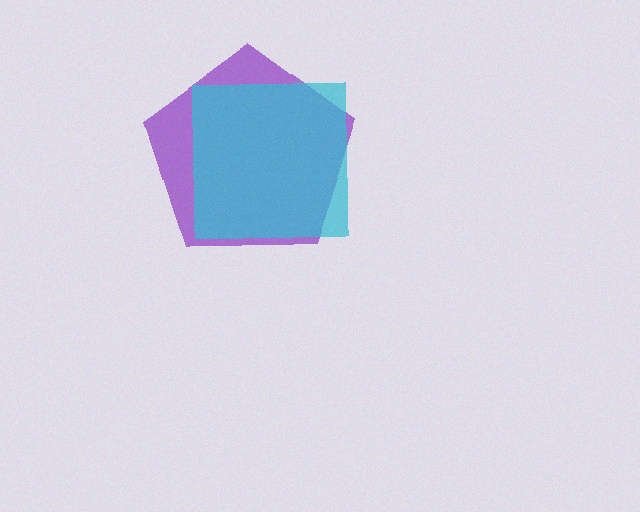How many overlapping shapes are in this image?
There are 2 overlapping shapes in the image.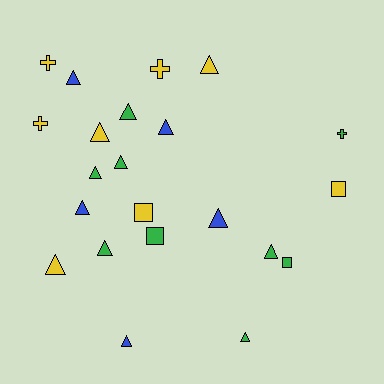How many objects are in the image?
There are 22 objects.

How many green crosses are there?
There is 1 green cross.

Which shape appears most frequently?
Triangle, with 14 objects.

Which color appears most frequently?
Green, with 9 objects.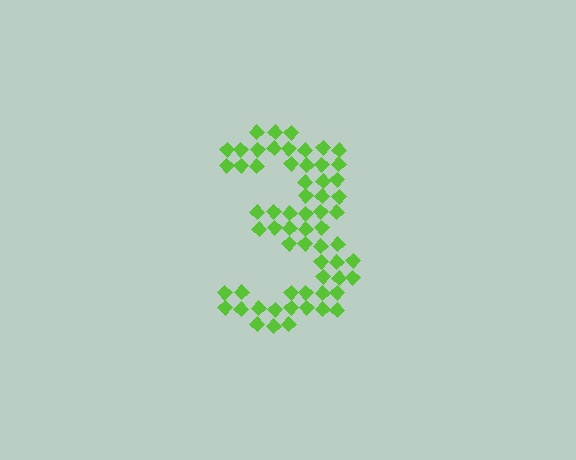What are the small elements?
The small elements are diamonds.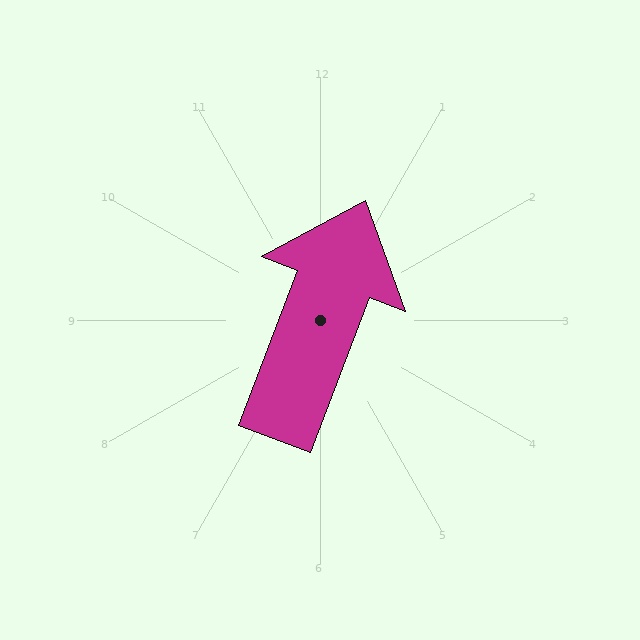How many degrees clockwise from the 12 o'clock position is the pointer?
Approximately 21 degrees.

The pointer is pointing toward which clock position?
Roughly 1 o'clock.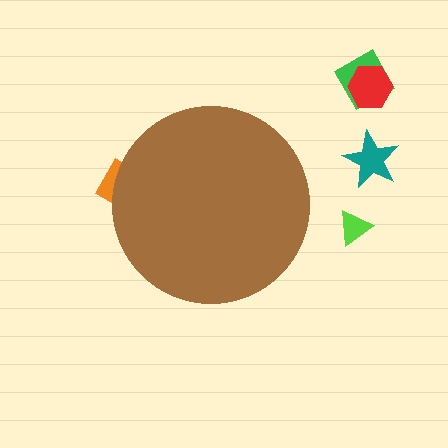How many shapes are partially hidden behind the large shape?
1 shape is partially hidden.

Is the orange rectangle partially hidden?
Yes, the orange rectangle is partially hidden behind the brown circle.